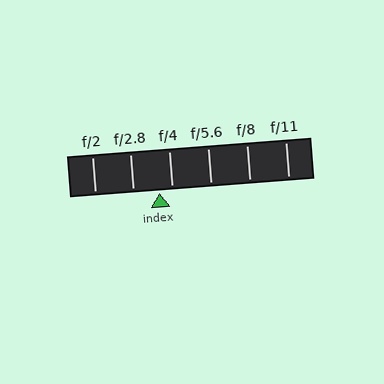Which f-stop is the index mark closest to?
The index mark is closest to f/4.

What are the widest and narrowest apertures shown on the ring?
The widest aperture shown is f/2 and the narrowest is f/11.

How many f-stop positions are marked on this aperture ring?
There are 6 f-stop positions marked.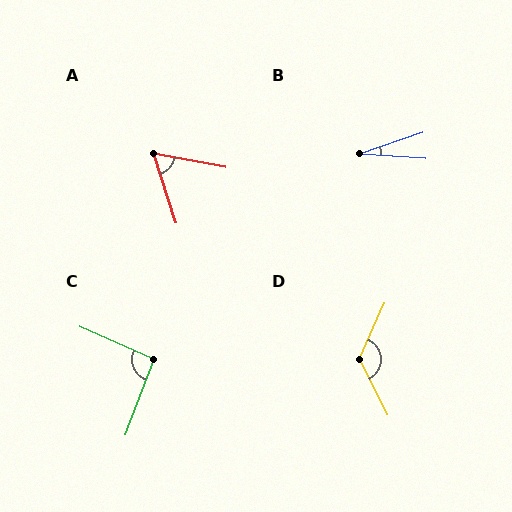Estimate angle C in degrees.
Approximately 93 degrees.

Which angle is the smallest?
B, at approximately 22 degrees.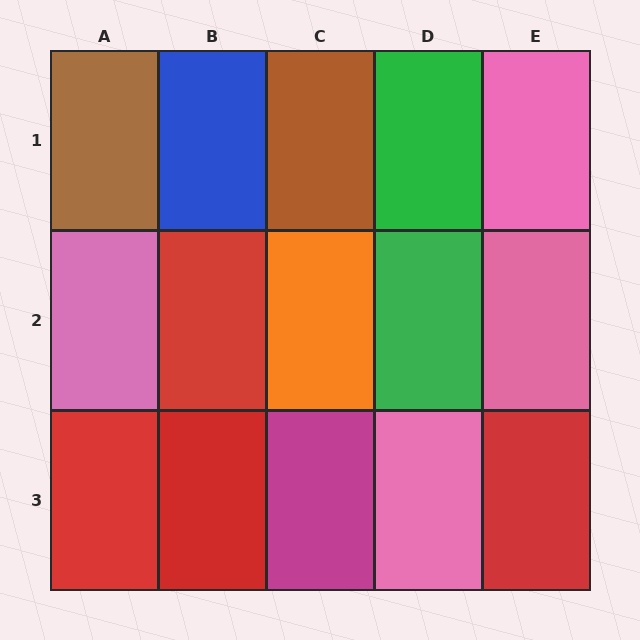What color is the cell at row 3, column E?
Red.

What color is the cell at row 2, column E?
Pink.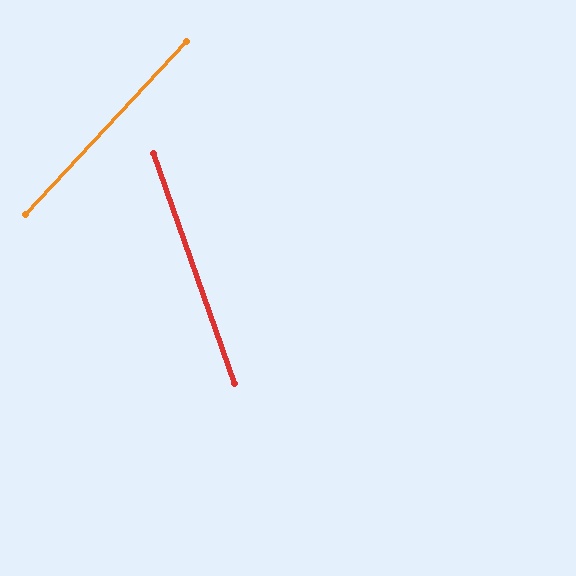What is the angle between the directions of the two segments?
Approximately 62 degrees.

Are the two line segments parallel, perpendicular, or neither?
Neither parallel nor perpendicular — they differ by about 62°.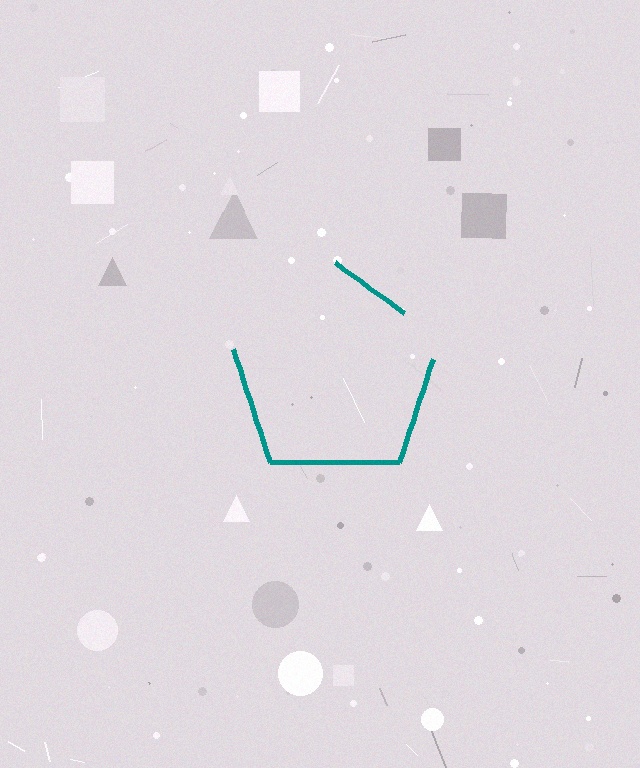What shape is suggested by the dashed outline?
The dashed outline suggests a pentagon.